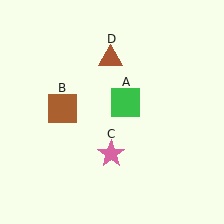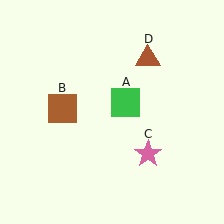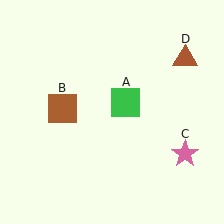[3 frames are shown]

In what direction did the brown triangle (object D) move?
The brown triangle (object D) moved right.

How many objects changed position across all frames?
2 objects changed position: pink star (object C), brown triangle (object D).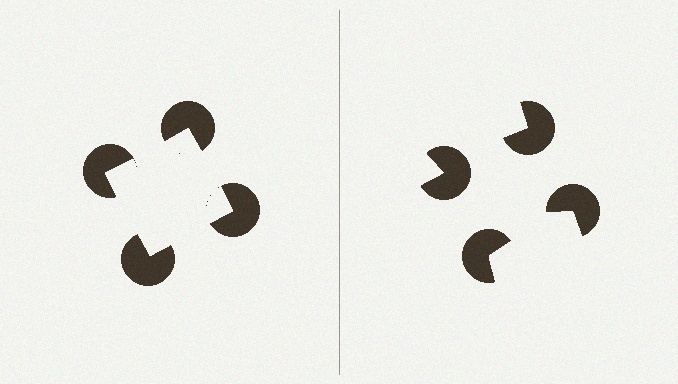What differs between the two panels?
The pac-man discs are positioned identically on both sides; only the wedge orientations differ. On the left they align to a square; on the right they are misaligned.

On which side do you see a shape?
An illusory square appears on the left side. On the right side the wedge cuts are rotated, so no coherent shape forms.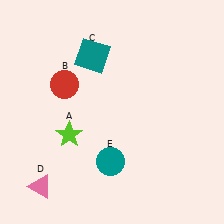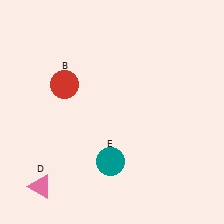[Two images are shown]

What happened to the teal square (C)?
The teal square (C) was removed in Image 2. It was in the top-left area of Image 1.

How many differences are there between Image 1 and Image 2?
There are 2 differences between the two images.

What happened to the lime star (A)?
The lime star (A) was removed in Image 2. It was in the bottom-left area of Image 1.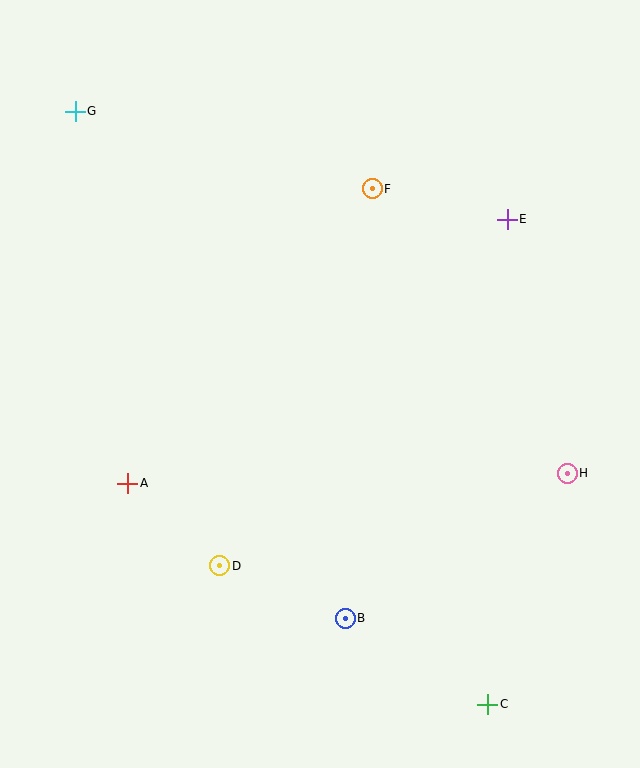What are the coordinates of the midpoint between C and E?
The midpoint between C and E is at (497, 462).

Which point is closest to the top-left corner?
Point G is closest to the top-left corner.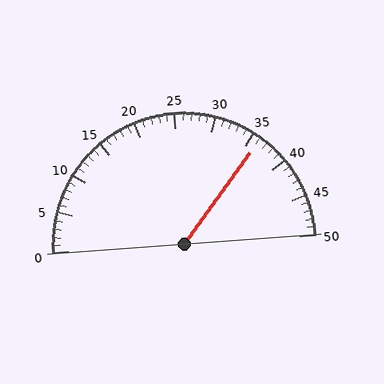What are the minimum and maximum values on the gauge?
The gauge ranges from 0 to 50.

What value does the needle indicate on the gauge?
The needle indicates approximately 36.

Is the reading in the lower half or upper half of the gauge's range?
The reading is in the upper half of the range (0 to 50).